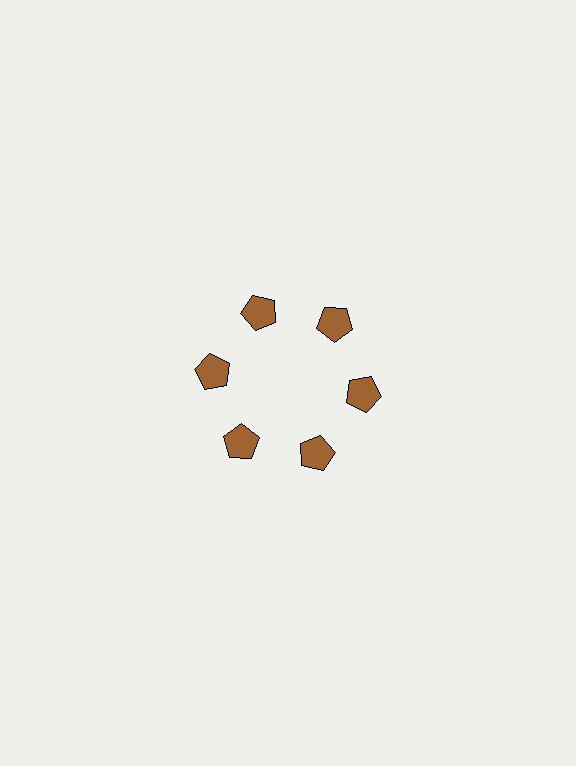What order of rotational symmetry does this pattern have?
This pattern has 6-fold rotational symmetry.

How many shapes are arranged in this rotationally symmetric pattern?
There are 6 shapes, arranged in 6 groups of 1.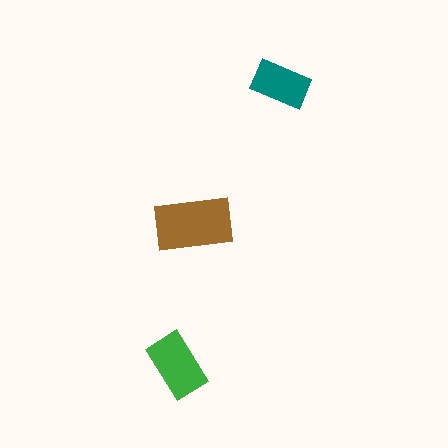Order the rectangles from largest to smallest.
the brown one, the green one, the teal one.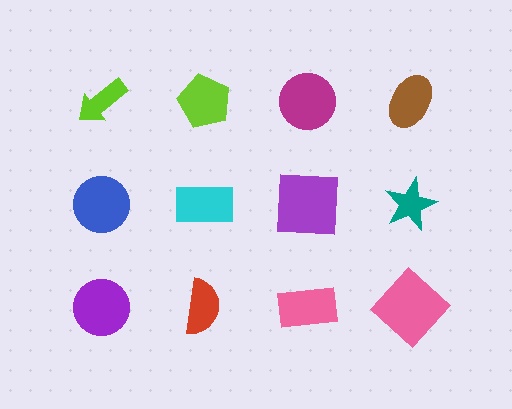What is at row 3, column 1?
A purple circle.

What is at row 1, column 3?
A magenta circle.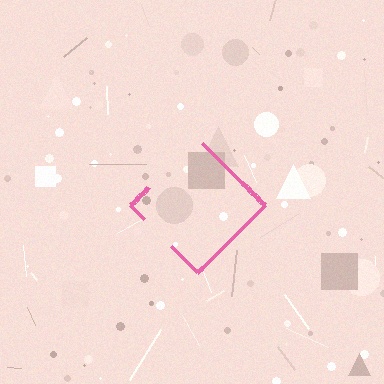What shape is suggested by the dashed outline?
The dashed outline suggests a diamond.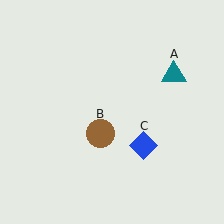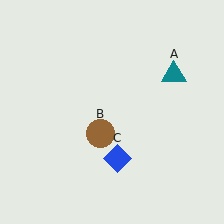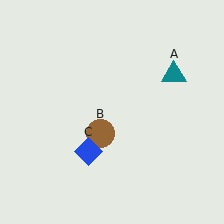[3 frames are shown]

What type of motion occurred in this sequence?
The blue diamond (object C) rotated clockwise around the center of the scene.